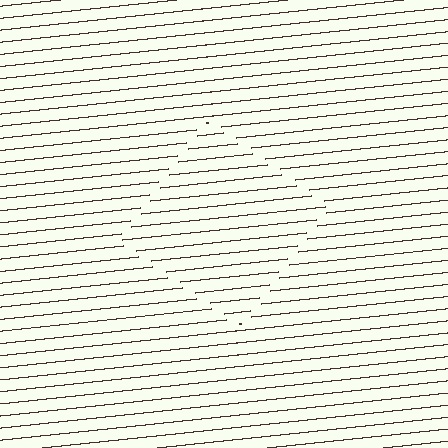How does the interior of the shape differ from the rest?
The interior of the shape contains the same grating, shifted by half a period — the contour is defined by the phase discontinuity where line-ends from the inner and outer gratings abut.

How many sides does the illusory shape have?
4 sides — the line-ends trace a square.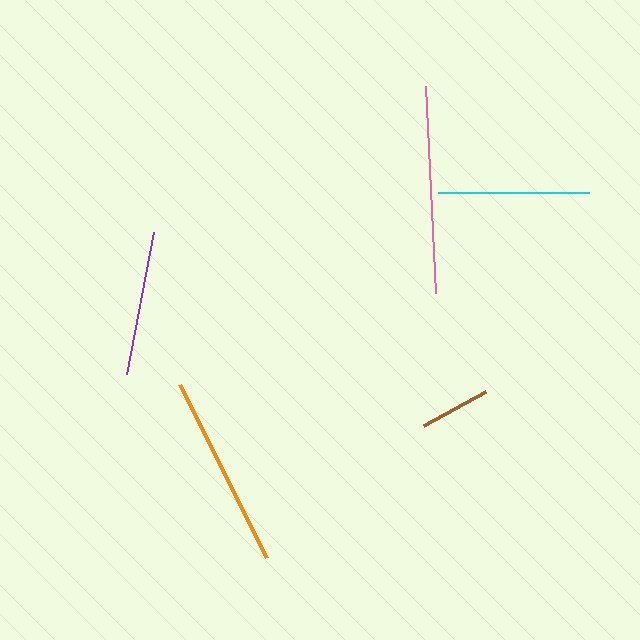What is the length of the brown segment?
The brown segment is approximately 71 pixels long.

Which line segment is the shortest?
The brown line is the shortest at approximately 71 pixels.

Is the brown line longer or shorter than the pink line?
The pink line is longer than the brown line.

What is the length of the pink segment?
The pink segment is approximately 207 pixels long.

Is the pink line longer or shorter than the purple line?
The pink line is longer than the purple line.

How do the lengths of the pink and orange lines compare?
The pink and orange lines are approximately the same length.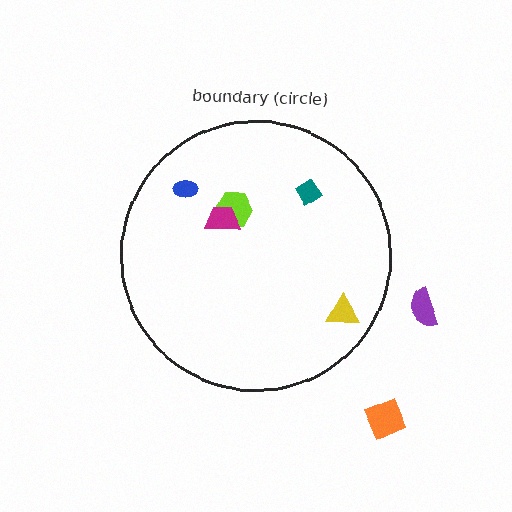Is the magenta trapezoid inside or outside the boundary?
Inside.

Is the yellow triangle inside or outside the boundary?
Inside.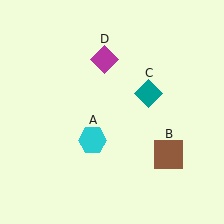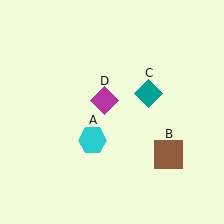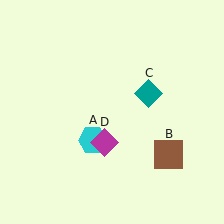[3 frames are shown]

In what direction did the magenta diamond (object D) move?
The magenta diamond (object D) moved down.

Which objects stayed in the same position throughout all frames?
Cyan hexagon (object A) and brown square (object B) and teal diamond (object C) remained stationary.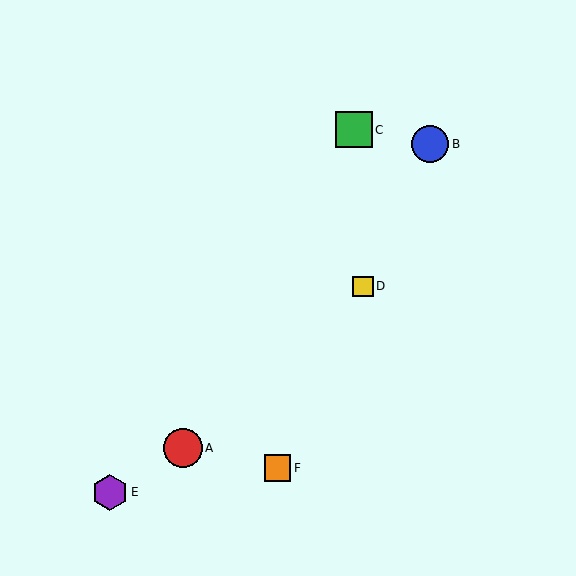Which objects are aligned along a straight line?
Objects B, D, F are aligned along a straight line.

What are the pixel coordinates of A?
Object A is at (183, 448).